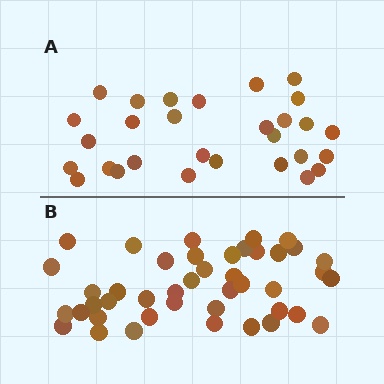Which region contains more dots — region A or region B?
Region B (the bottom region) has more dots.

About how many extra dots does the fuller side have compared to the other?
Region B has approximately 15 more dots than region A.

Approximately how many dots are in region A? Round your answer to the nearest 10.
About 30 dots. (The exact count is 29, which rounds to 30.)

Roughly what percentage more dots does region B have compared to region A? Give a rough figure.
About 50% more.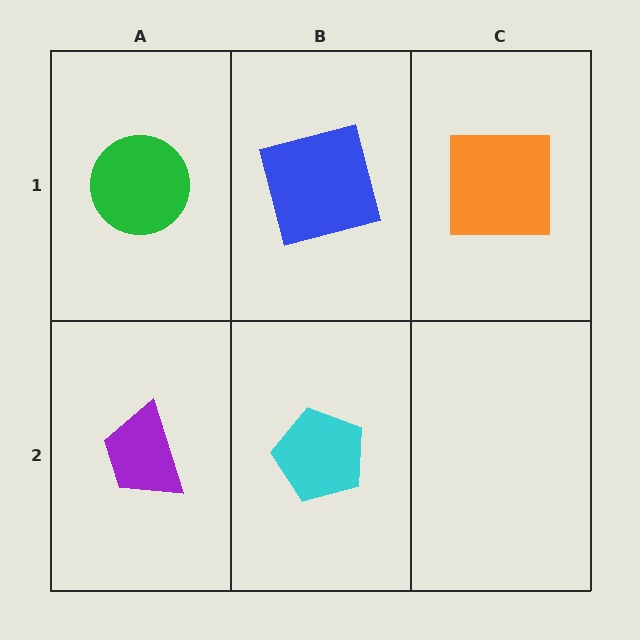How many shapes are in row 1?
3 shapes.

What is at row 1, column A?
A green circle.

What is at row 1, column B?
A blue square.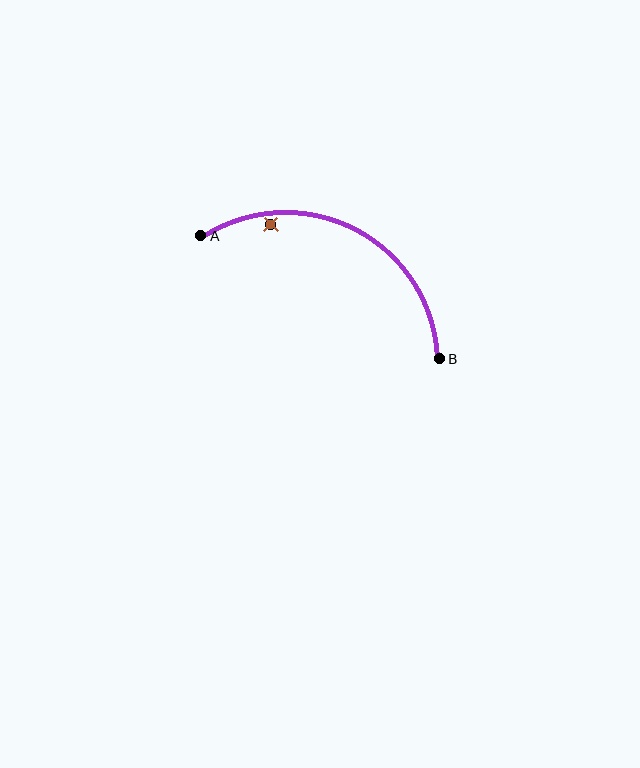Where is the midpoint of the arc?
The arc midpoint is the point on the curve farthest from the straight line joining A and B. It sits above that line.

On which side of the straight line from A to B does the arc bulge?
The arc bulges above the straight line connecting A and B.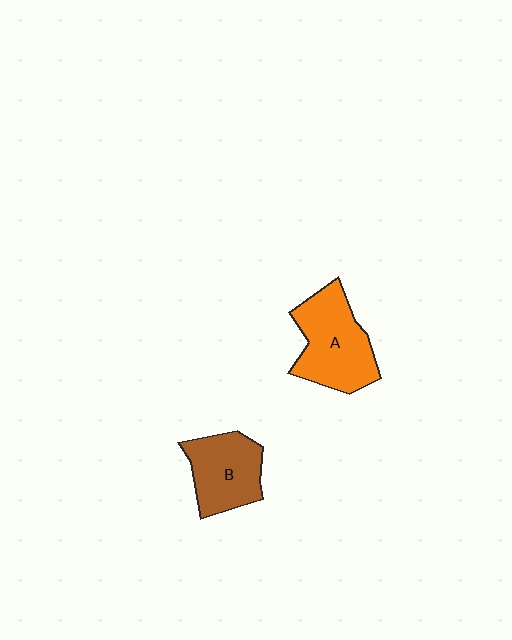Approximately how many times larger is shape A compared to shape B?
Approximately 1.3 times.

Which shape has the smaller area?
Shape B (brown).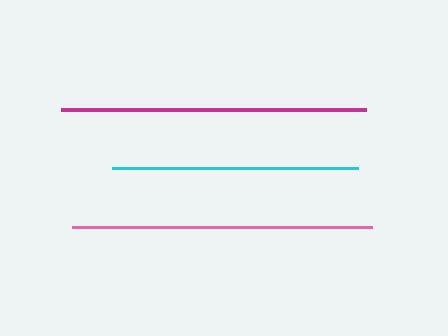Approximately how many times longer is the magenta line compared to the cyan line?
The magenta line is approximately 1.2 times the length of the cyan line.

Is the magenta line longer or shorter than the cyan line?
The magenta line is longer than the cyan line.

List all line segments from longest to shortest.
From longest to shortest: magenta, pink, cyan.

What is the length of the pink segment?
The pink segment is approximately 300 pixels long.